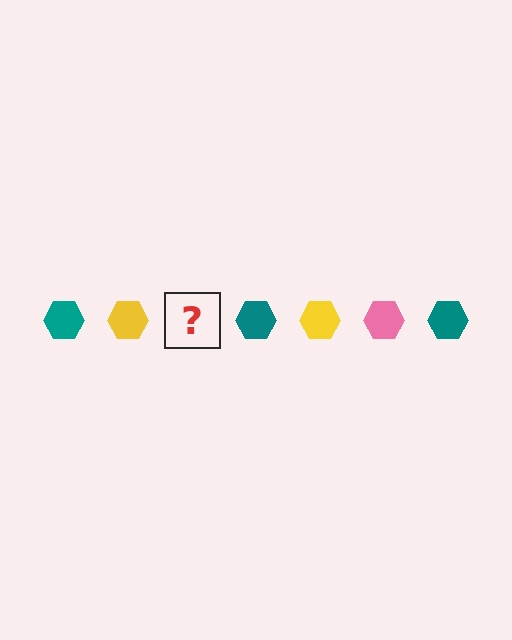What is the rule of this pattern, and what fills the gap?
The rule is that the pattern cycles through teal, yellow, pink hexagons. The gap should be filled with a pink hexagon.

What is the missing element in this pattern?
The missing element is a pink hexagon.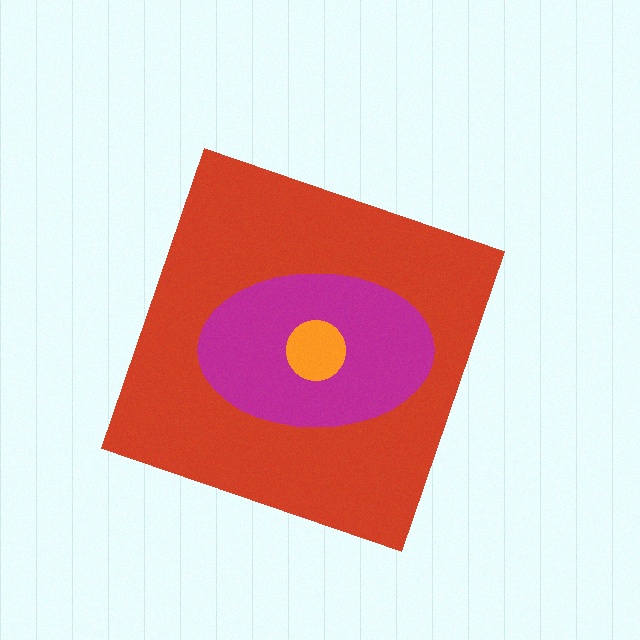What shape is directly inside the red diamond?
The magenta ellipse.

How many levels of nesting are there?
3.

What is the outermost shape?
The red diamond.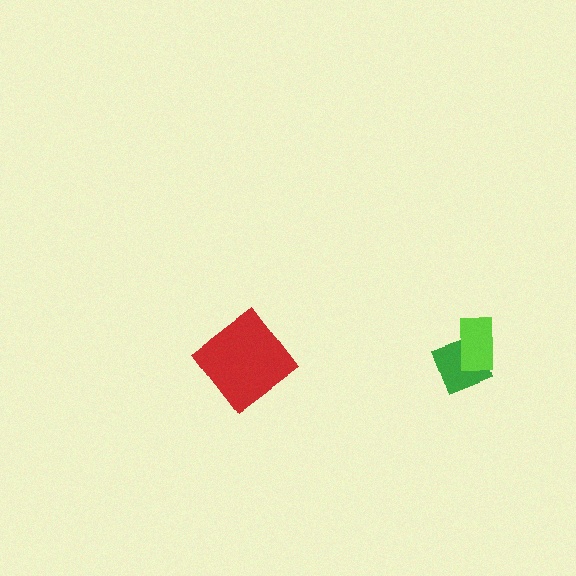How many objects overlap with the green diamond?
1 object overlaps with the green diamond.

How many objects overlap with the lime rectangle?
1 object overlaps with the lime rectangle.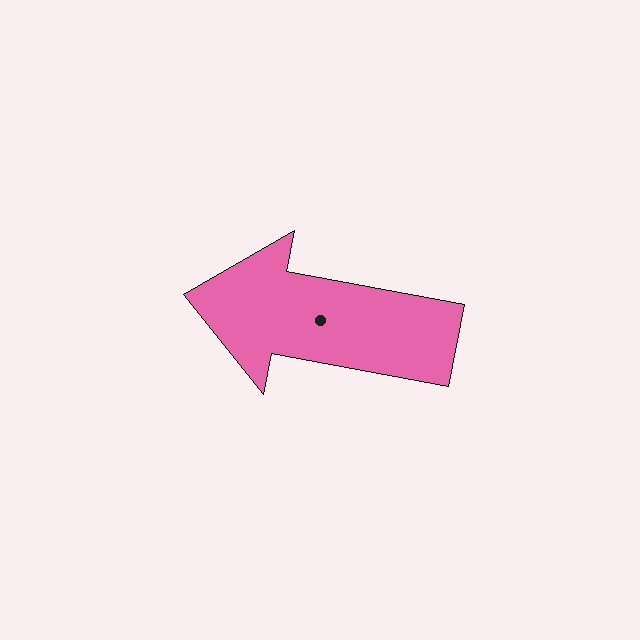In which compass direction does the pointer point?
West.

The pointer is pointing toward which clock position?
Roughly 9 o'clock.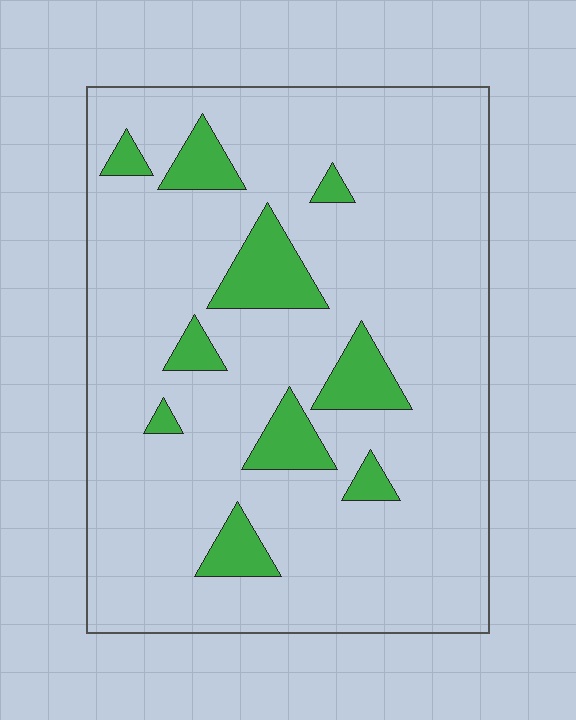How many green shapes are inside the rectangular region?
10.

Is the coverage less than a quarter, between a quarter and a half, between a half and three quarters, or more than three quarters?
Less than a quarter.